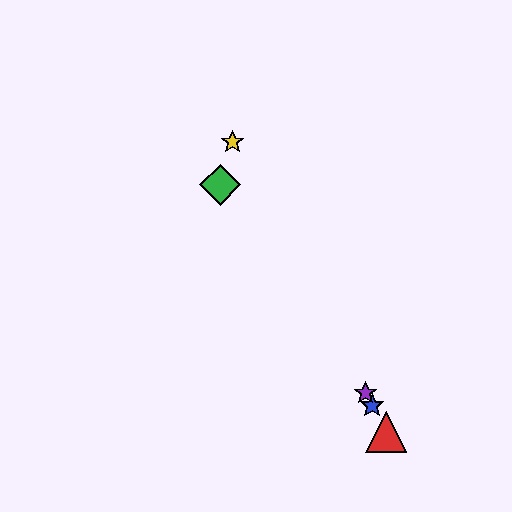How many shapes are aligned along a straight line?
4 shapes (the red triangle, the blue star, the yellow star, the purple star) are aligned along a straight line.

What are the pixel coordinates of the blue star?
The blue star is at (372, 406).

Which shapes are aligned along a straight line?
The red triangle, the blue star, the yellow star, the purple star are aligned along a straight line.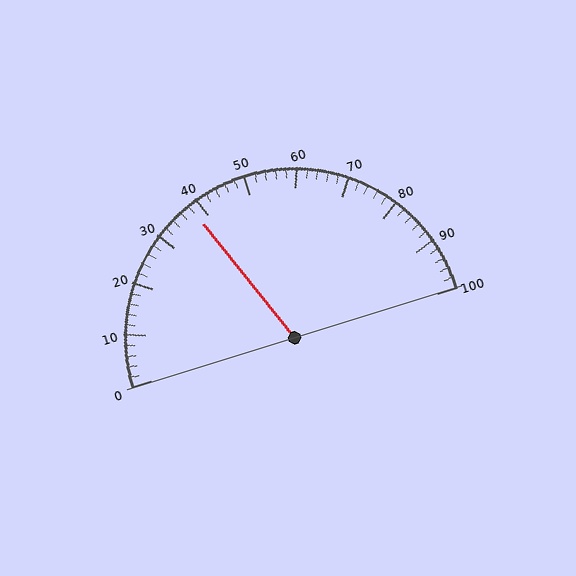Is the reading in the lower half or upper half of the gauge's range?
The reading is in the lower half of the range (0 to 100).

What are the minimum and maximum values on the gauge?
The gauge ranges from 0 to 100.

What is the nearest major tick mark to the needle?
The nearest major tick mark is 40.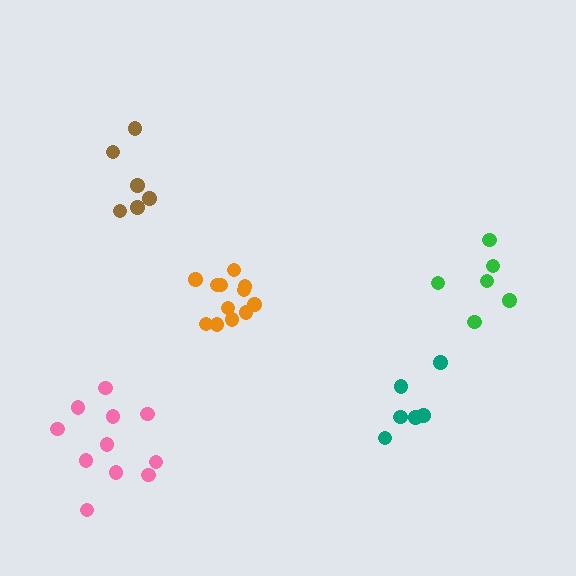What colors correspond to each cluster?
The clusters are colored: green, pink, teal, orange, brown.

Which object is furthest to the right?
The green cluster is rightmost.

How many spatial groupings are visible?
There are 5 spatial groupings.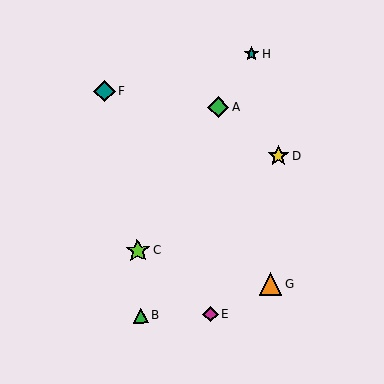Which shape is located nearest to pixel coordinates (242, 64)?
The teal star (labeled H) at (251, 54) is nearest to that location.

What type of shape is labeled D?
Shape D is a yellow star.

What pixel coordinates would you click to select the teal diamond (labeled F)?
Click at (105, 91) to select the teal diamond F.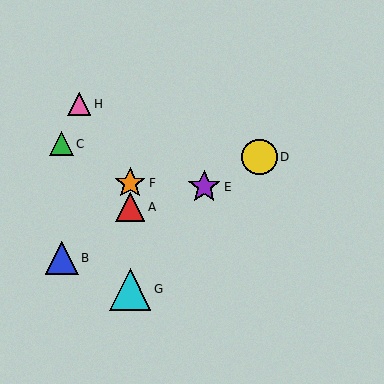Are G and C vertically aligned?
No, G is at x≈130 and C is at x≈61.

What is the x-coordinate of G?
Object G is at x≈130.